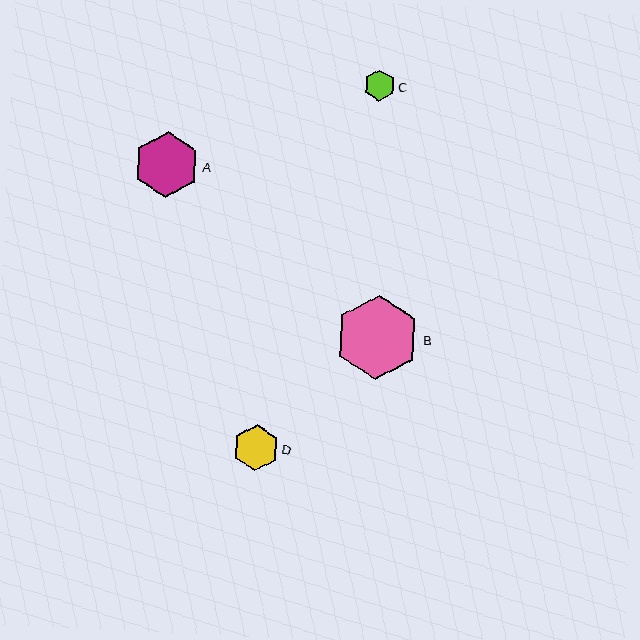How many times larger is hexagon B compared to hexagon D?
Hexagon B is approximately 1.8 times the size of hexagon D.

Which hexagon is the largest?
Hexagon B is the largest with a size of approximately 85 pixels.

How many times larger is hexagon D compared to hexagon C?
Hexagon D is approximately 1.5 times the size of hexagon C.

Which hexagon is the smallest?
Hexagon C is the smallest with a size of approximately 31 pixels.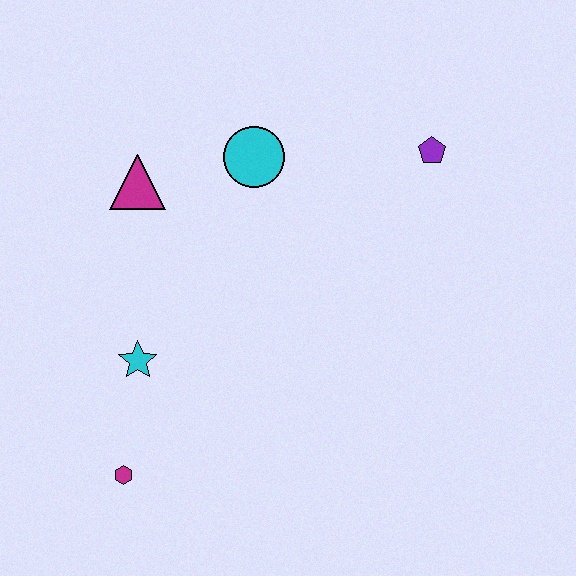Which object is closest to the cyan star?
The magenta hexagon is closest to the cyan star.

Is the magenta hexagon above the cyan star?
No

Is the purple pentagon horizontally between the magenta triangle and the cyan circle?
No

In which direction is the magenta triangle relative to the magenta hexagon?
The magenta triangle is above the magenta hexagon.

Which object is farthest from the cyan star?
The purple pentagon is farthest from the cyan star.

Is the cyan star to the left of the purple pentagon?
Yes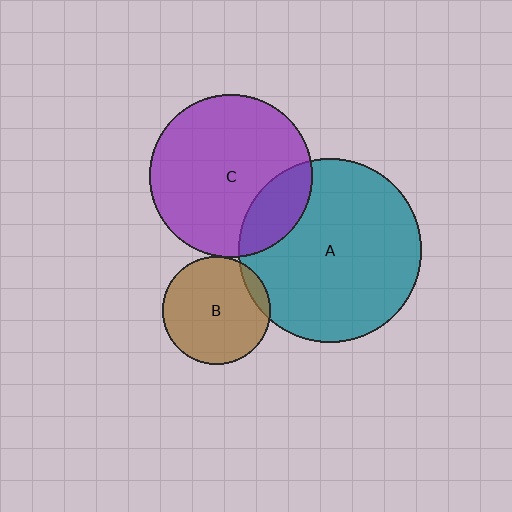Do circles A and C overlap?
Yes.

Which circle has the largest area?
Circle A (teal).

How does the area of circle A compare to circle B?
Approximately 2.9 times.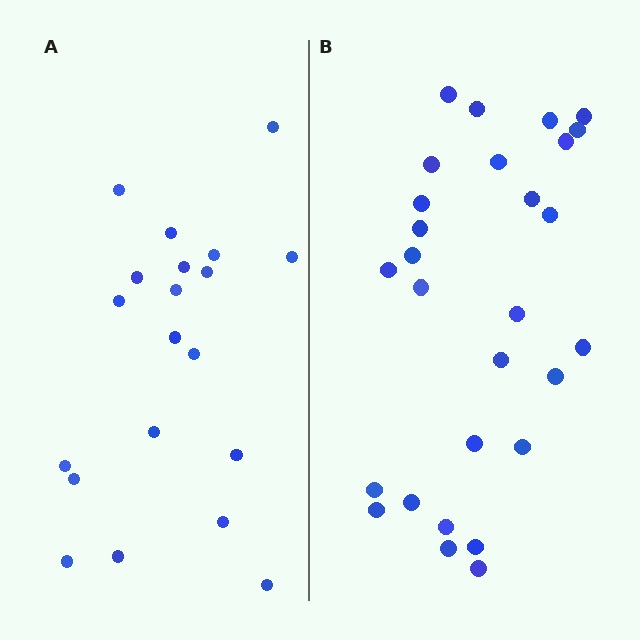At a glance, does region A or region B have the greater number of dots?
Region B (the right region) has more dots.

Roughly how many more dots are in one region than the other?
Region B has roughly 8 or so more dots than region A.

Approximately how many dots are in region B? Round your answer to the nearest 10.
About 30 dots. (The exact count is 28, which rounds to 30.)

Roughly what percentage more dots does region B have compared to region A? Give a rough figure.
About 40% more.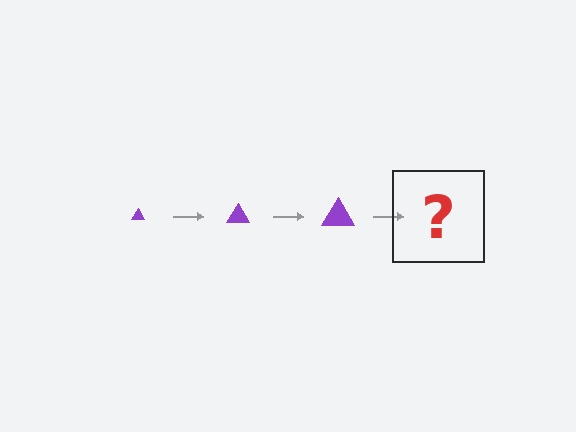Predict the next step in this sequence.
The next step is a purple triangle, larger than the previous one.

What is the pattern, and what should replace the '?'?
The pattern is that the triangle gets progressively larger each step. The '?' should be a purple triangle, larger than the previous one.